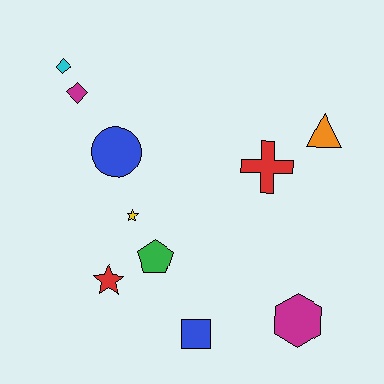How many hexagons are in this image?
There is 1 hexagon.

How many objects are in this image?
There are 10 objects.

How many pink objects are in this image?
There are no pink objects.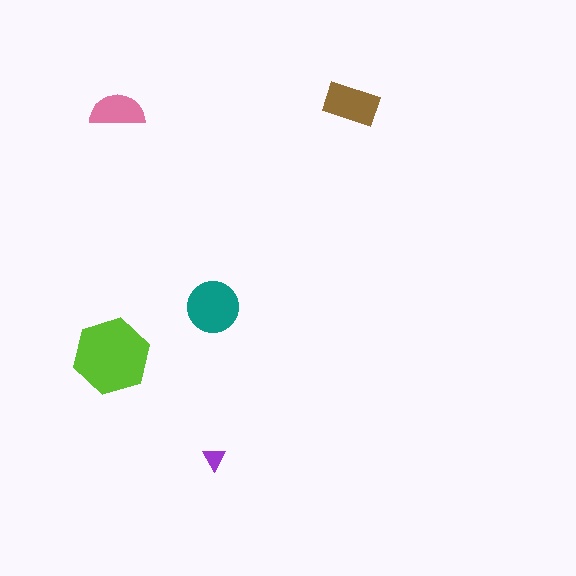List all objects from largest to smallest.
The lime hexagon, the teal circle, the brown rectangle, the pink semicircle, the purple triangle.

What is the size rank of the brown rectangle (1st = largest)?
3rd.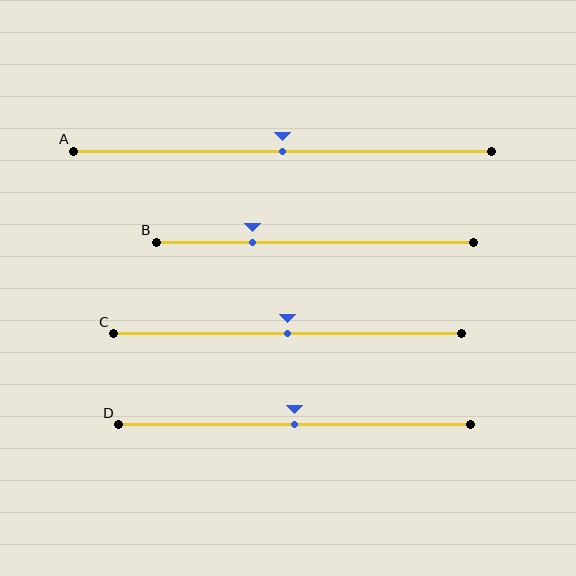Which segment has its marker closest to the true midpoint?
Segment A has its marker closest to the true midpoint.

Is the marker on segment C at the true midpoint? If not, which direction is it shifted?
Yes, the marker on segment C is at the true midpoint.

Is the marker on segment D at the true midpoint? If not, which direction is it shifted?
Yes, the marker on segment D is at the true midpoint.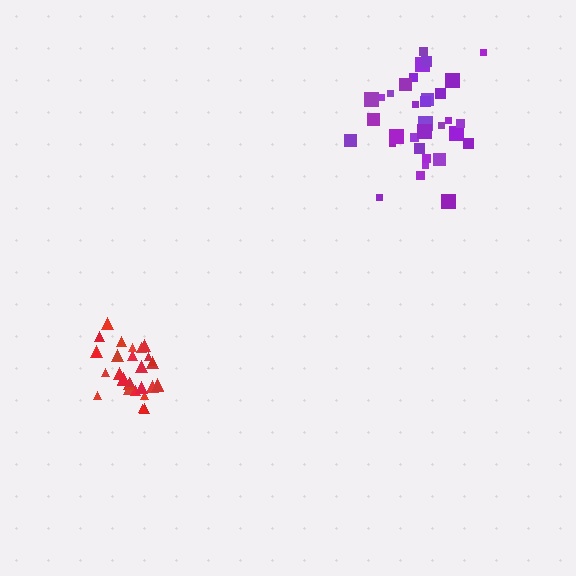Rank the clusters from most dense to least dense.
red, purple.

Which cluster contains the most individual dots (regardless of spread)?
Purple (34).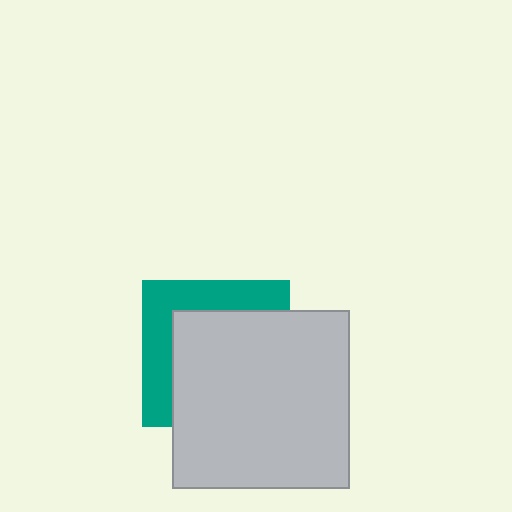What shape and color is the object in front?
The object in front is a light gray square.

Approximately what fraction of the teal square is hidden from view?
Roughly 64% of the teal square is hidden behind the light gray square.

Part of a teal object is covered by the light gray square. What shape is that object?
It is a square.